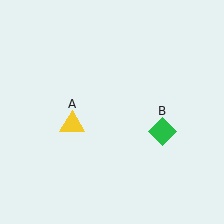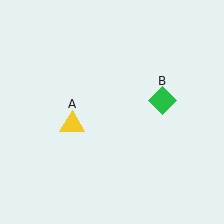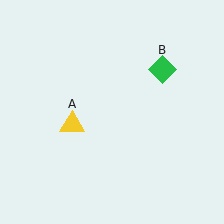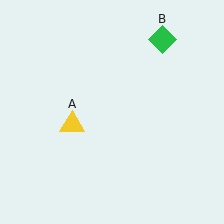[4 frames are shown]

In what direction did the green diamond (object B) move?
The green diamond (object B) moved up.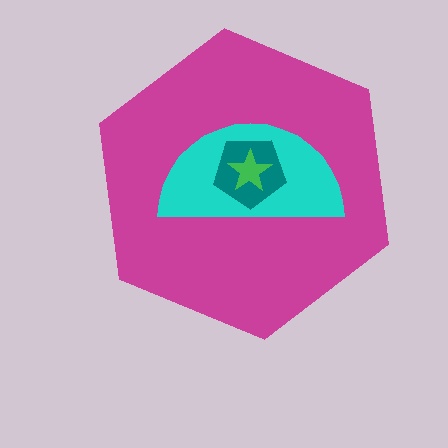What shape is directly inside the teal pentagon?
The green star.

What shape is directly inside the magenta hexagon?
The cyan semicircle.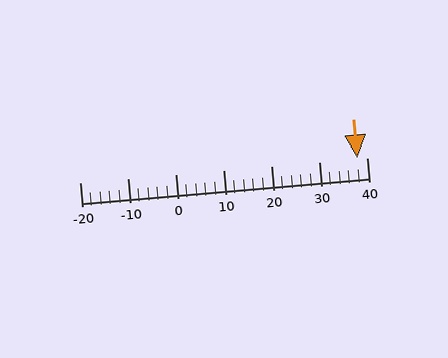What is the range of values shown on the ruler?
The ruler shows values from -20 to 40.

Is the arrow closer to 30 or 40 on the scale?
The arrow is closer to 40.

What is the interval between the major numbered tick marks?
The major tick marks are spaced 10 units apart.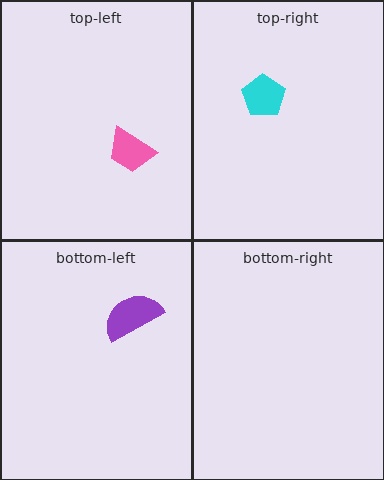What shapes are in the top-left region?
The pink trapezoid.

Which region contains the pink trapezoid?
The top-left region.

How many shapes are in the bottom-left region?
1.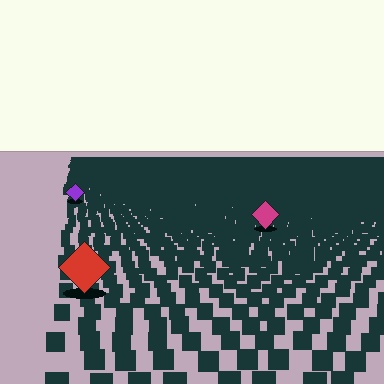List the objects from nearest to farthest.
From nearest to farthest: the red diamond, the magenta diamond, the purple diamond.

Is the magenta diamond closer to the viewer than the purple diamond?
Yes. The magenta diamond is closer — you can tell from the texture gradient: the ground texture is coarser near it.